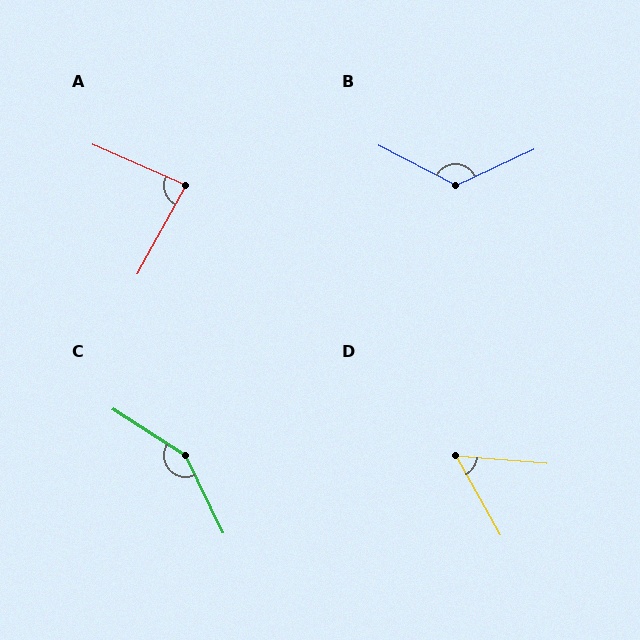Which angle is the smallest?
D, at approximately 56 degrees.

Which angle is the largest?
C, at approximately 148 degrees.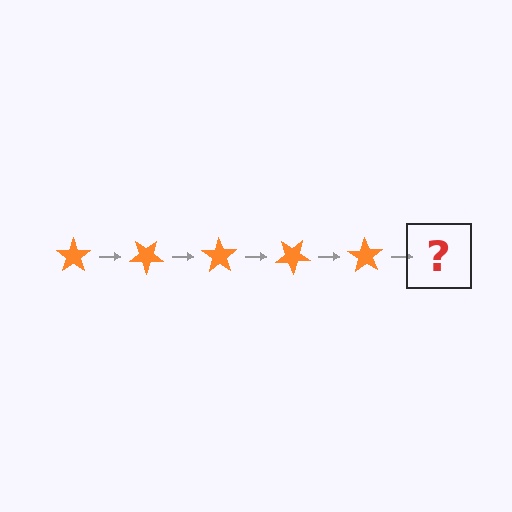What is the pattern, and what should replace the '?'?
The pattern is that the star rotates 35 degrees each step. The '?' should be an orange star rotated 175 degrees.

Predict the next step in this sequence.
The next step is an orange star rotated 175 degrees.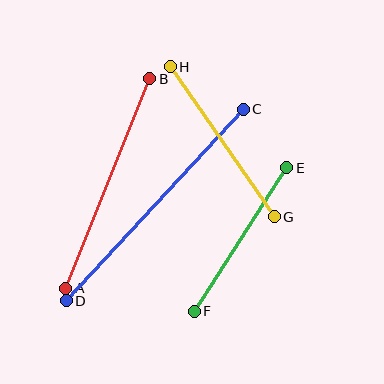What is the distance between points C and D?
The distance is approximately 261 pixels.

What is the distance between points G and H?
The distance is approximately 182 pixels.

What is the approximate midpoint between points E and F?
The midpoint is at approximately (241, 239) pixels.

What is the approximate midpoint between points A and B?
The midpoint is at approximately (108, 183) pixels.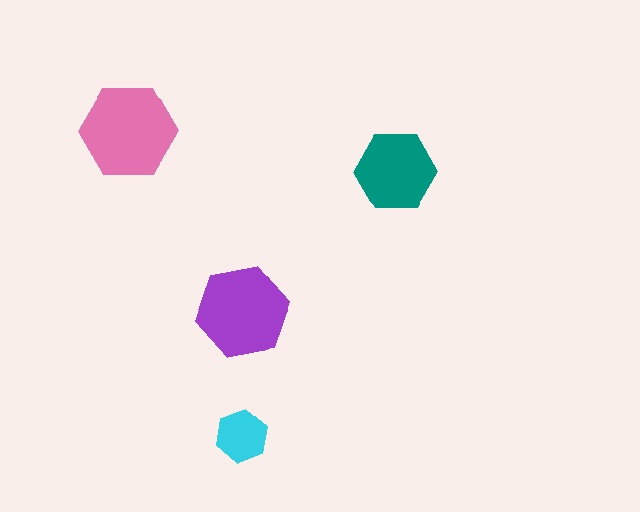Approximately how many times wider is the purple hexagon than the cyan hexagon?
About 2 times wider.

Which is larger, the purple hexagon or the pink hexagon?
The pink one.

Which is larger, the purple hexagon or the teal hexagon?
The purple one.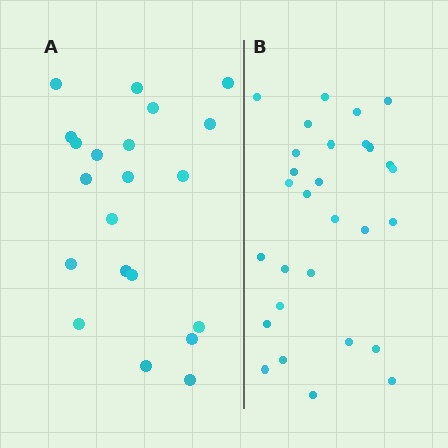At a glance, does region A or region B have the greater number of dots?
Region B (the right region) has more dots.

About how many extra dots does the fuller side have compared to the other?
Region B has roughly 8 or so more dots than region A.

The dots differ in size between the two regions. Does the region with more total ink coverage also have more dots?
No. Region A has more total ink coverage because its dots are larger, but region B actually contains more individual dots. Total area can be misleading — the number of items is what matters here.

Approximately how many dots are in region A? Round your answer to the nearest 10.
About 20 dots. (The exact count is 21, which rounds to 20.)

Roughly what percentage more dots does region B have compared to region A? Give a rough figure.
About 40% more.